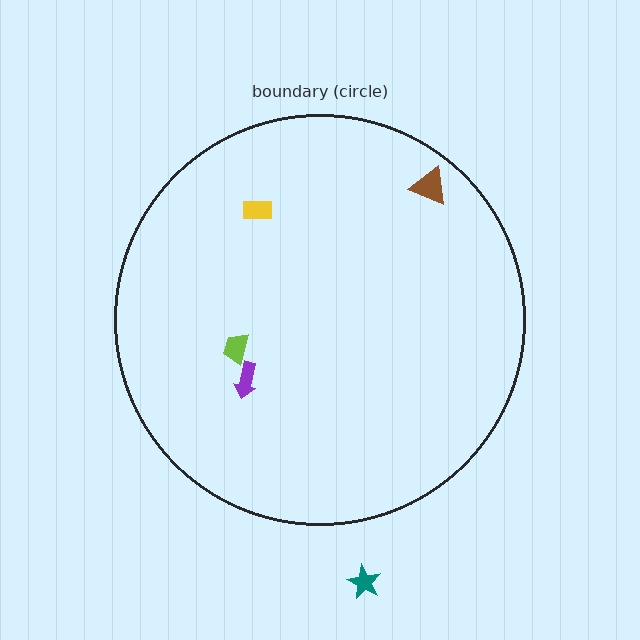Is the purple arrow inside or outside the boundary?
Inside.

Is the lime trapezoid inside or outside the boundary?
Inside.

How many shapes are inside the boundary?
4 inside, 1 outside.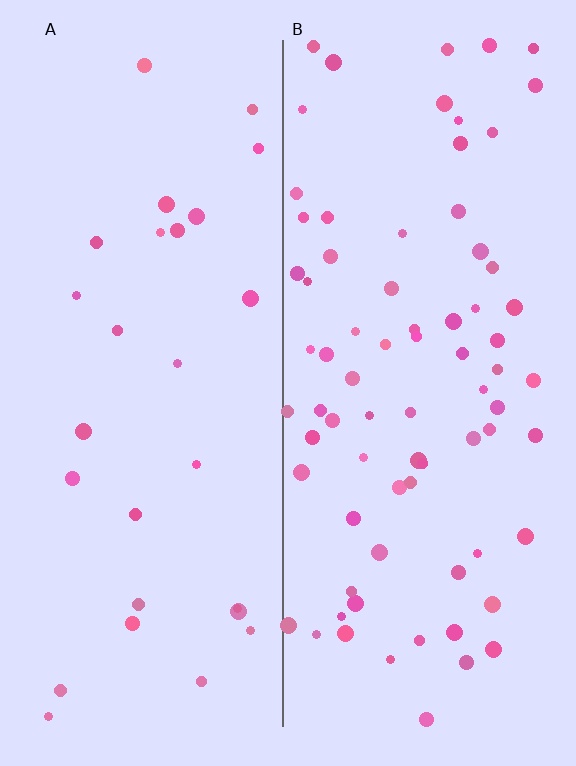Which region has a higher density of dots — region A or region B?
B (the right).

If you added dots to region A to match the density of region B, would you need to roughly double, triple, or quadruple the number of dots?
Approximately triple.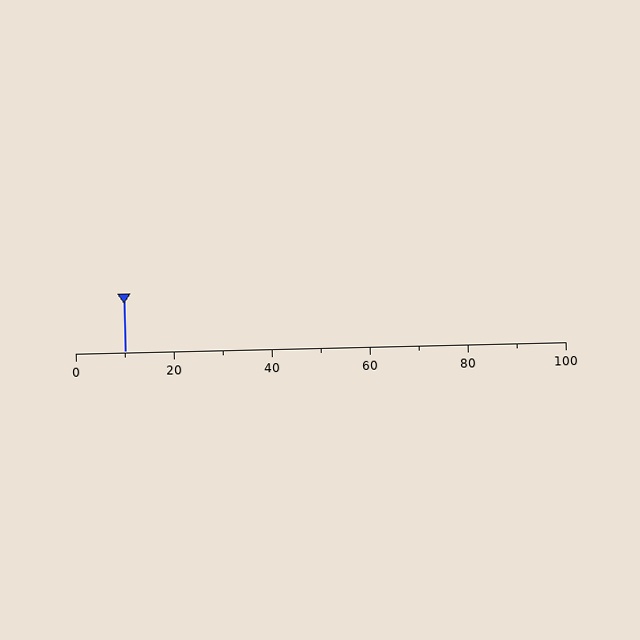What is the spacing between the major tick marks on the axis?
The major ticks are spaced 20 apart.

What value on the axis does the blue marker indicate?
The marker indicates approximately 10.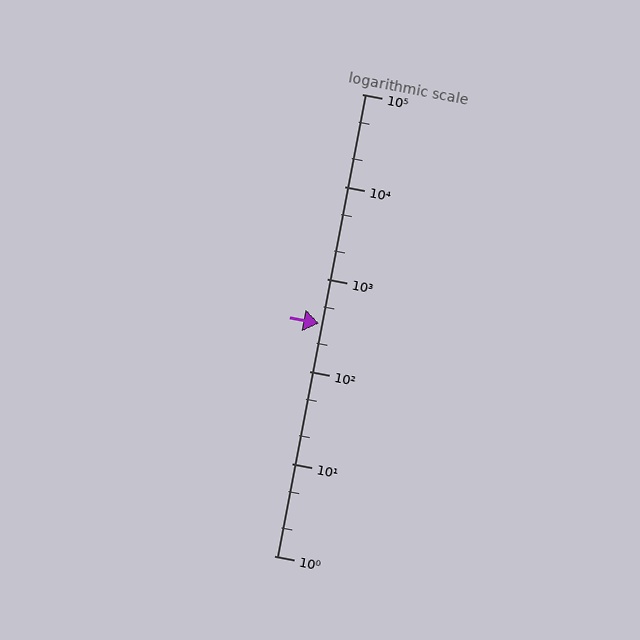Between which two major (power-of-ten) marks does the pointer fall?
The pointer is between 100 and 1000.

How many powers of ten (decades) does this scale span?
The scale spans 5 decades, from 1 to 100000.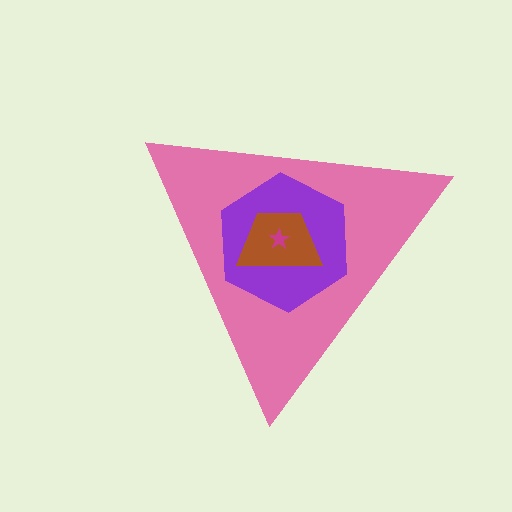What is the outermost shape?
The pink triangle.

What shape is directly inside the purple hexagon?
The brown trapezoid.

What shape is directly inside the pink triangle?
The purple hexagon.